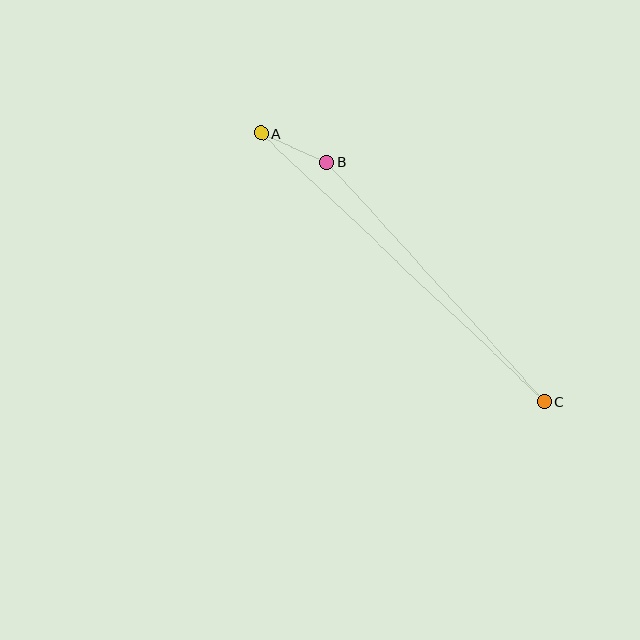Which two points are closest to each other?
Points A and B are closest to each other.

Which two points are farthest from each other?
Points A and C are farthest from each other.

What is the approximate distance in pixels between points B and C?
The distance between B and C is approximately 323 pixels.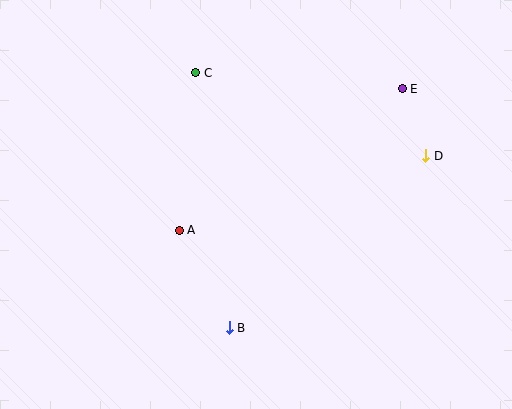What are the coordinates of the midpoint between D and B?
The midpoint between D and B is at (327, 242).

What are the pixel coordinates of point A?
Point A is at (179, 230).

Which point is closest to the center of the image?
Point A at (179, 230) is closest to the center.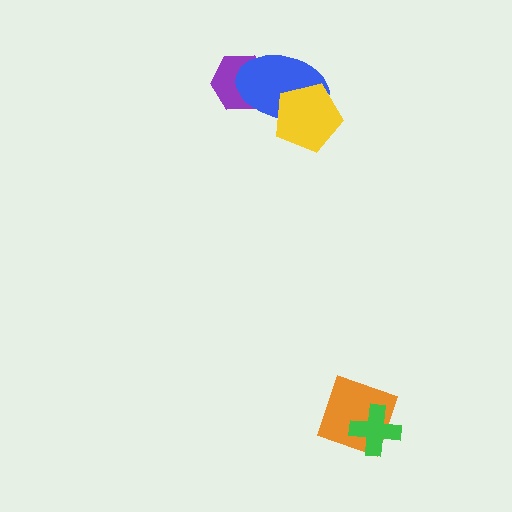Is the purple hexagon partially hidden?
Yes, it is partially covered by another shape.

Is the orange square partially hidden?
Yes, it is partially covered by another shape.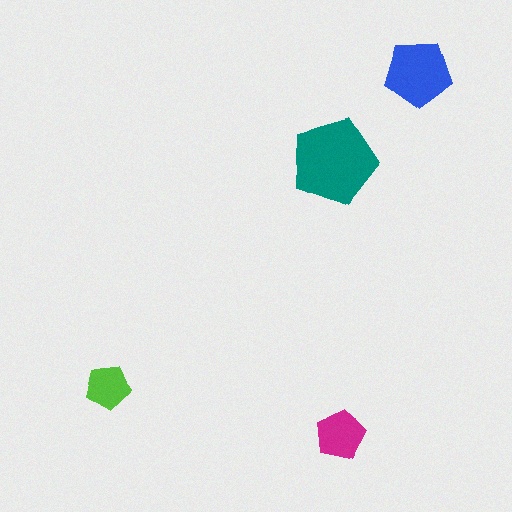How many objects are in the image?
There are 4 objects in the image.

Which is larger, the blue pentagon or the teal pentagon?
The teal one.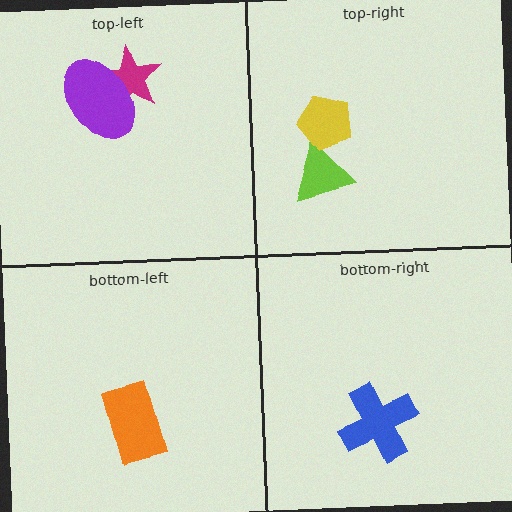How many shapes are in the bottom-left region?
1.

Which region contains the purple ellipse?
The top-left region.